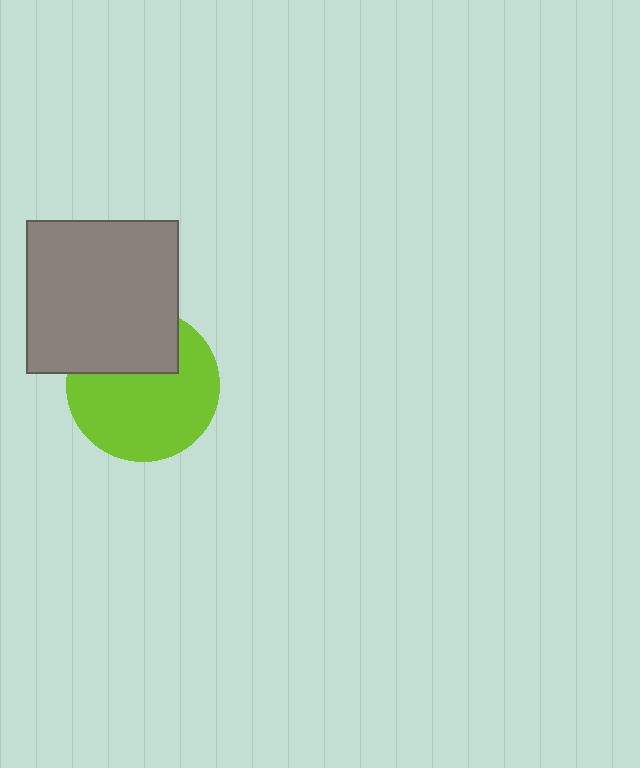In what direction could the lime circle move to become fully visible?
The lime circle could move down. That would shift it out from behind the gray square entirely.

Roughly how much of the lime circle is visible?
Most of it is visible (roughly 68%).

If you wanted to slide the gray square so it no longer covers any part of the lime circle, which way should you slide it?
Slide it up — that is the most direct way to separate the two shapes.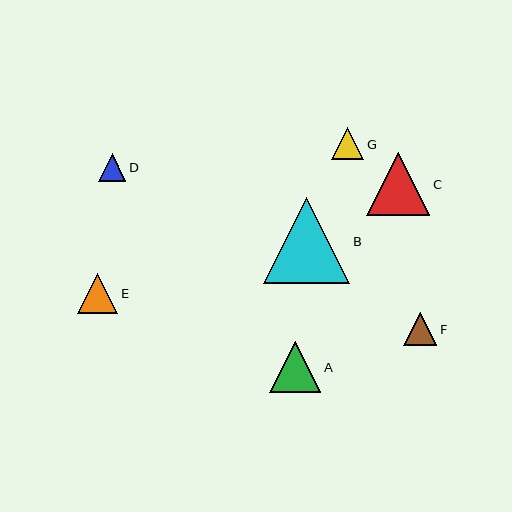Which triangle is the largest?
Triangle B is the largest with a size of approximately 87 pixels.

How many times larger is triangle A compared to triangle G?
Triangle A is approximately 1.6 times the size of triangle G.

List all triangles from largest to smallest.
From largest to smallest: B, C, A, E, F, G, D.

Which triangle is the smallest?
Triangle D is the smallest with a size of approximately 27 pixels.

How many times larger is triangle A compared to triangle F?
Triangle A is approximately 1.6 times the size of triangle F.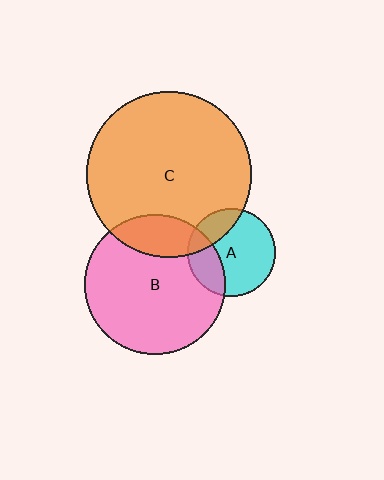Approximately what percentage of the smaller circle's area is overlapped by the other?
Approximately 20%.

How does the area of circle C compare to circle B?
Approximately 1.4 times.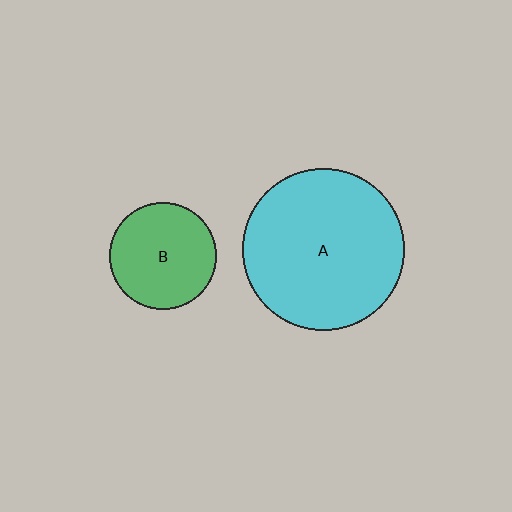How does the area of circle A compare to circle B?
Approximately 2.3 times.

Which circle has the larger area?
Circle A (cyan).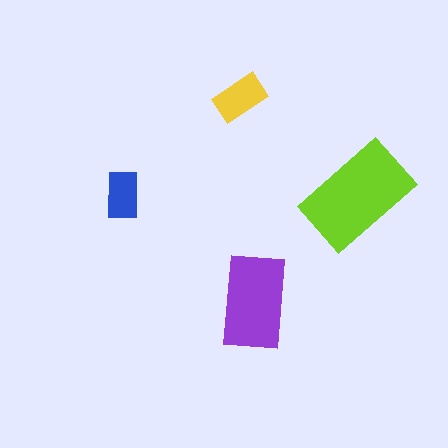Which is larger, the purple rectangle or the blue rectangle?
The purple one.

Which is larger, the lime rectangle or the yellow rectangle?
The lime one.